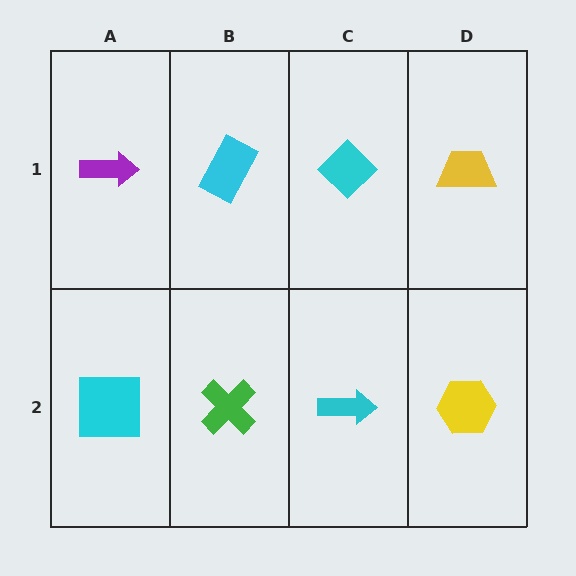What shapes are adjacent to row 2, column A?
A purple arrow (row 1, column A), a green cross (row 2, column B).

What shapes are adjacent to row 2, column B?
A cyan rectangle (row 1, column B), a cyan square (row 2, column A), a cyan arrow (row 2, column C).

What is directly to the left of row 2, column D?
A cyan arrow.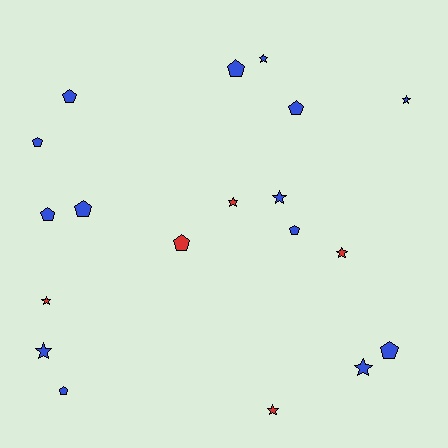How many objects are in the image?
There are 19 objects.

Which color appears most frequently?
Blue, with 14 objects.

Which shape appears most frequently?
Pentagon, with 10 objects.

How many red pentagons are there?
There is 1 red pentagon.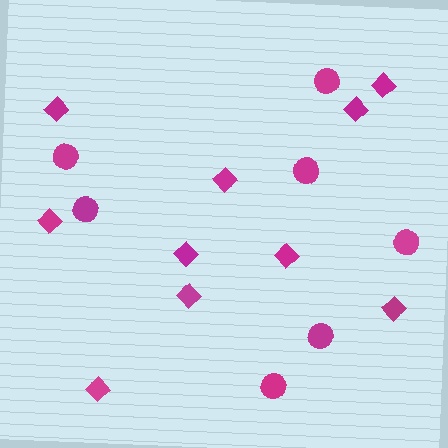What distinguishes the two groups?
There are 2 groups: one group of diamonds (10) and one group of circles (7).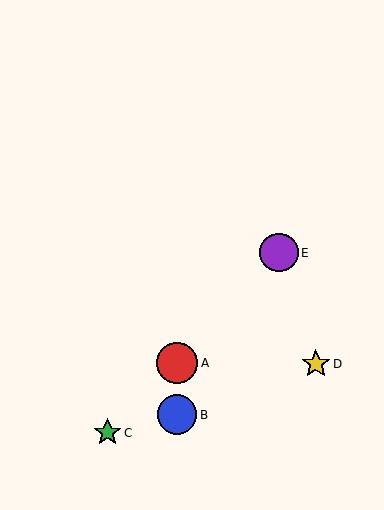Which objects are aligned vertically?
Objects A, B are aligned vertically.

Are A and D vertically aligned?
No, A is at x≈177 and D is at x≈316.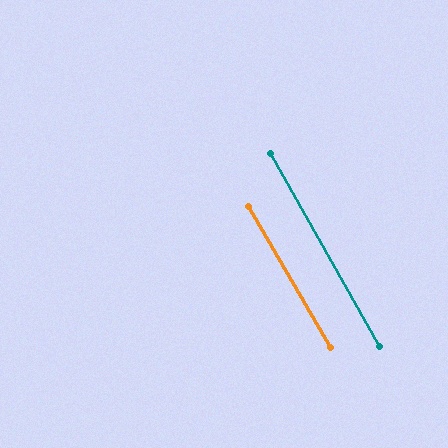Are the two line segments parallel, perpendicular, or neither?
Parallel — their directions differ by only 0.6°.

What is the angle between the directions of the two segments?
Approximately 1 degree.